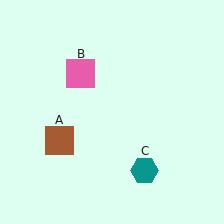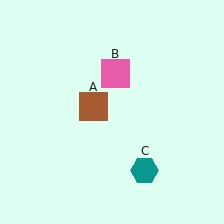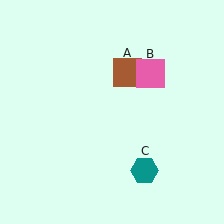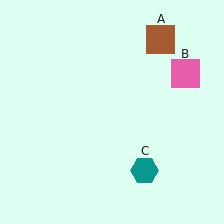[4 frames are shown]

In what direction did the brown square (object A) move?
The brown square (object A) moved up and to the right.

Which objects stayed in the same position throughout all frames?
Teal hexagon (object C) remained stationary.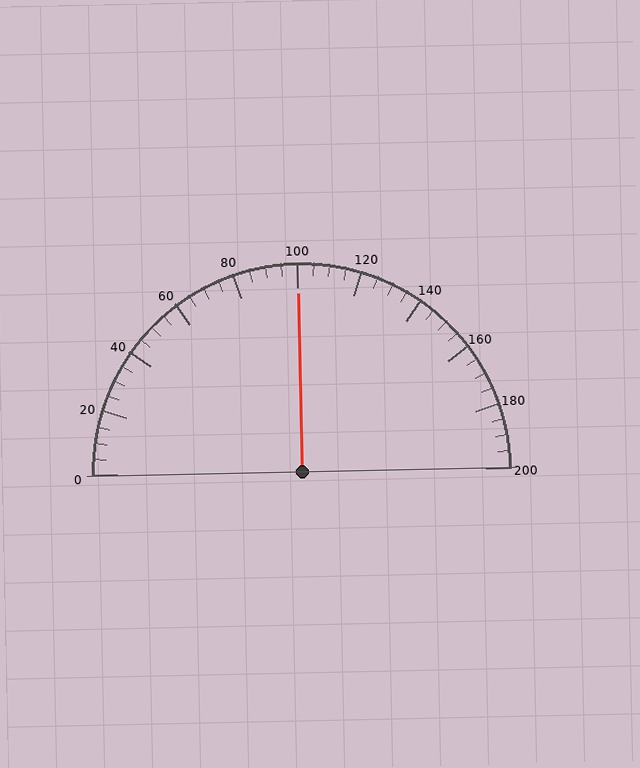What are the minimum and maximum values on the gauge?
The gauge ranges from 0 to 200.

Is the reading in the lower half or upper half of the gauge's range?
The reading is in the upper half of the range (0 to 200).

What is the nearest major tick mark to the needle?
The nearest major tick mark is 100.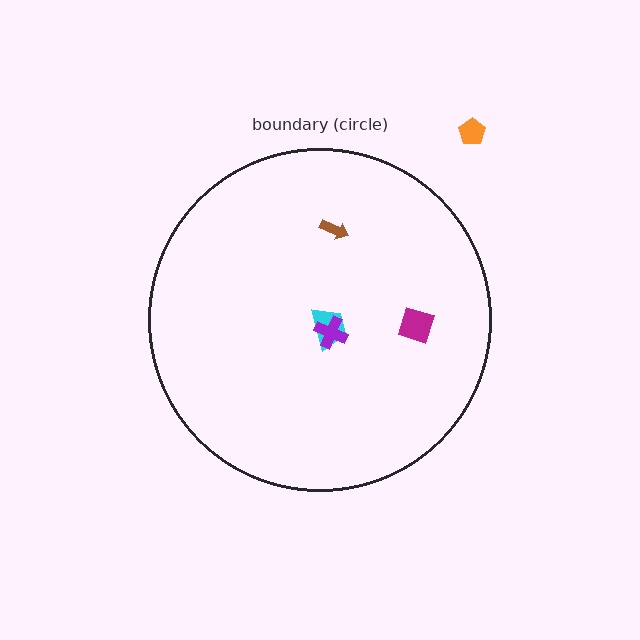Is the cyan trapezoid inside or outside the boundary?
Inside.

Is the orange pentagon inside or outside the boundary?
Outside.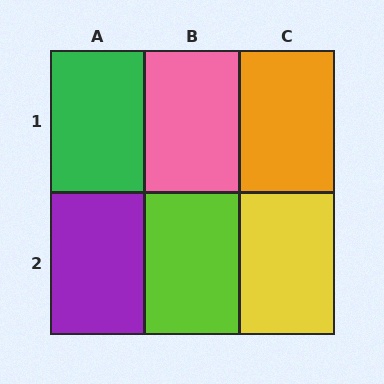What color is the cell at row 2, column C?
Yellow.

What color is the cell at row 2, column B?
Lime.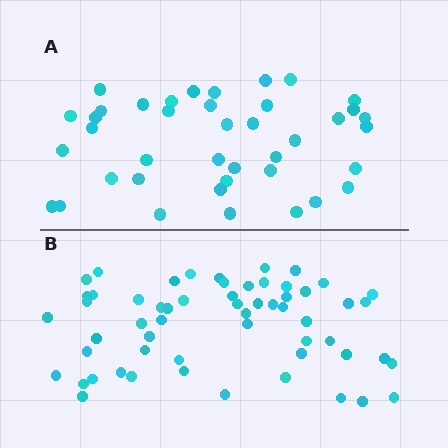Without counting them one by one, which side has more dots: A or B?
Region B (the bottom region) has more dots.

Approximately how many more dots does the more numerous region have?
Region B has approximately 20 more dots than region A.